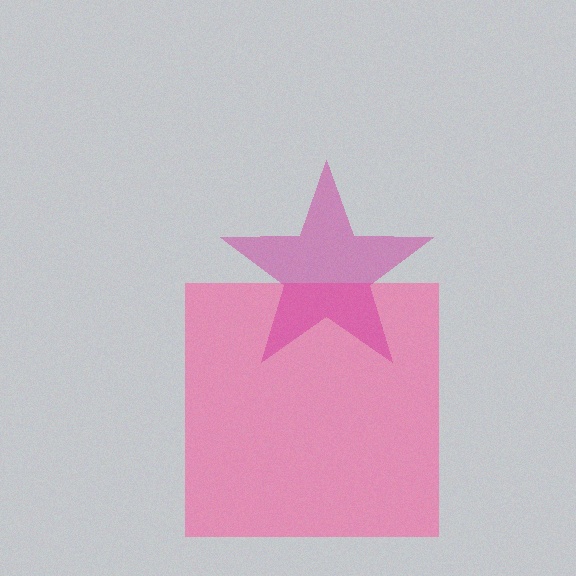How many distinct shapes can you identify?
There are 2 distinct shapes: a pink square, a magenta star.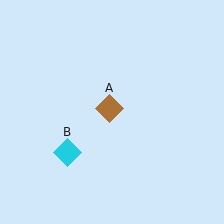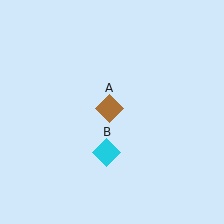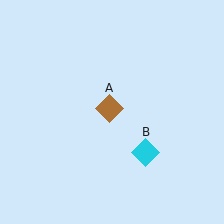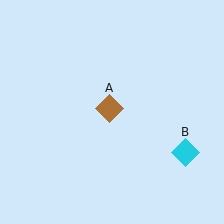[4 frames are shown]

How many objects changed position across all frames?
1 object changed position: cyan diamond (object B).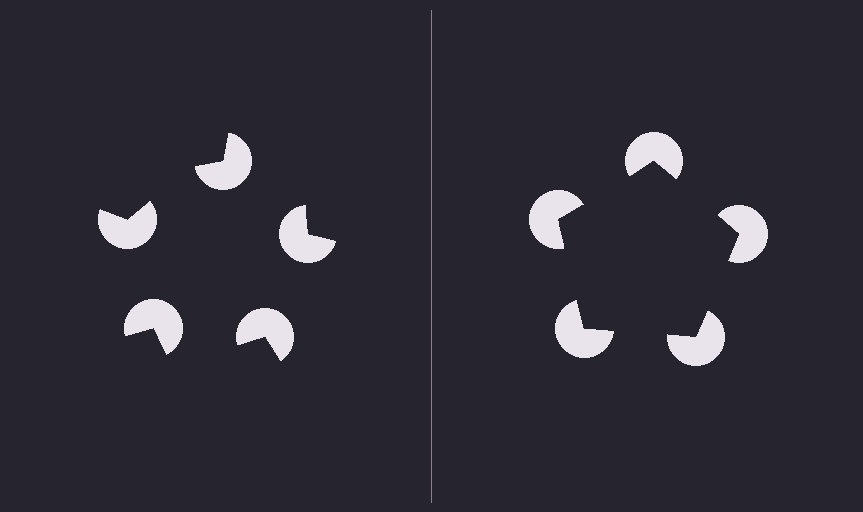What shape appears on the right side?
An illusory pentagon.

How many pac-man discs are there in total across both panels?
10 — 5 on each side.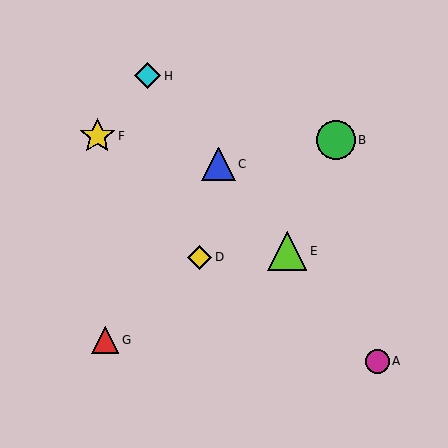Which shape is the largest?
The lime triangle (labeled E) is the largest.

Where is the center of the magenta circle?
The center of the magenta circle is at (377, 361).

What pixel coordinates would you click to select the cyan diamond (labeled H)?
Click at (148, 76) to select the cyan diamond H.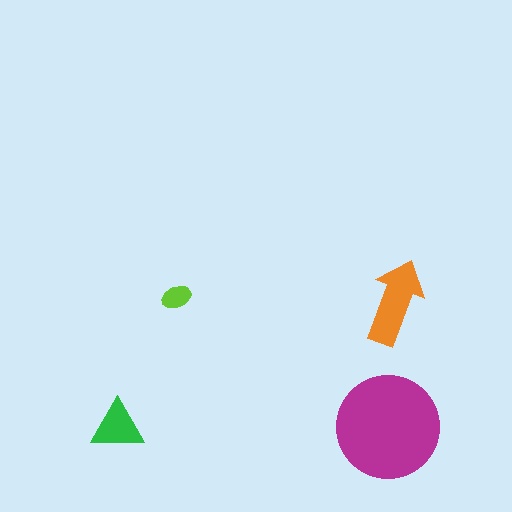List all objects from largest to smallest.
The magenta circle, the orange arrow, the green triangle, the lime ellipse.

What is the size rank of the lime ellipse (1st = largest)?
4th.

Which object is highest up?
The lime ellipse is topmost.